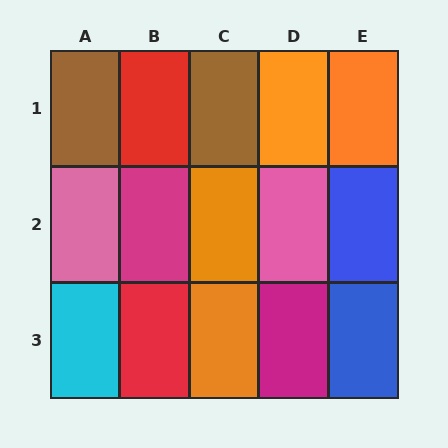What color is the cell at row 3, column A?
Cyan.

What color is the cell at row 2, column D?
Pink.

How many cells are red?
2 cells are red.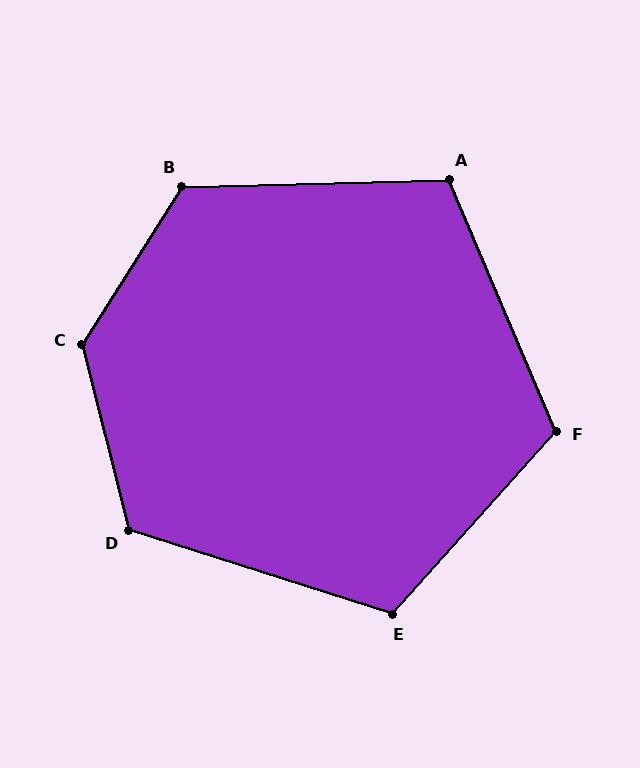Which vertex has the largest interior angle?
C, at approximately 134 degrees.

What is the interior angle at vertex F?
Approximately 115 degrees (obtuse).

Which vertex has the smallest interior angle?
A, at approximately 112 degrees.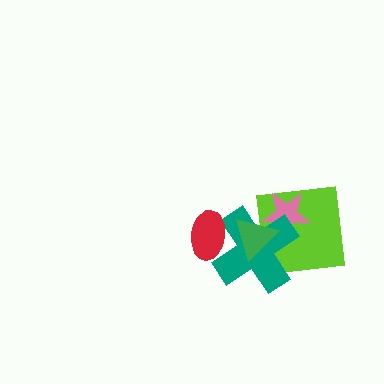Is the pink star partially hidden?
Yes, it is partially covered by another shape.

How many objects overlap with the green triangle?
3 objects overlap with the green triangle.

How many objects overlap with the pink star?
3 objects overlap with the pink star.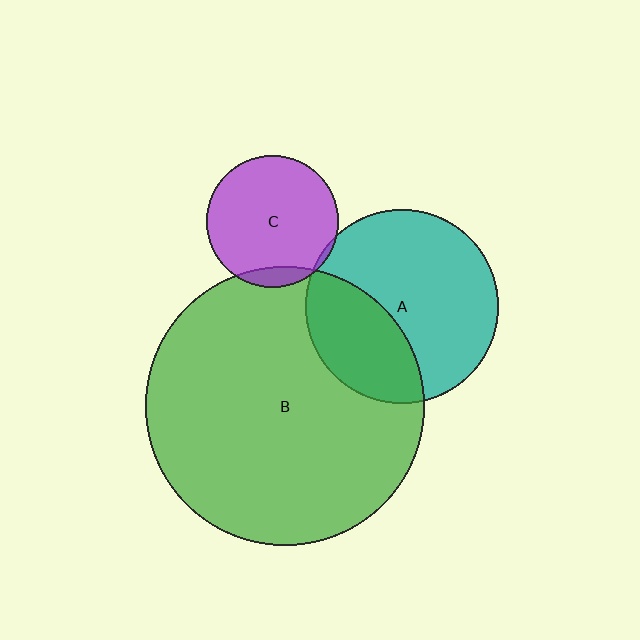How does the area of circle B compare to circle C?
Approximately 4.4 times.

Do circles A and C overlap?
Yes.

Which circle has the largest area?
Circle B (green).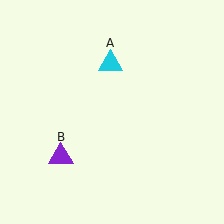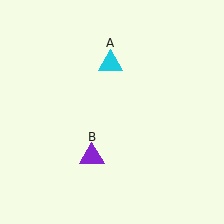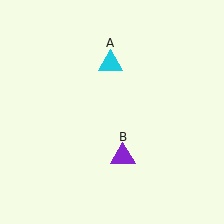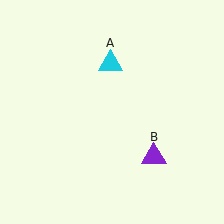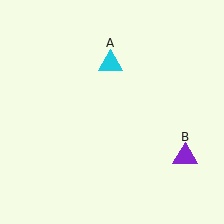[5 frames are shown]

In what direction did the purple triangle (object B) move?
The purple triangle (object B) moved right.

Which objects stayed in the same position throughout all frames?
Cyan triangle (object A) remained stationary.